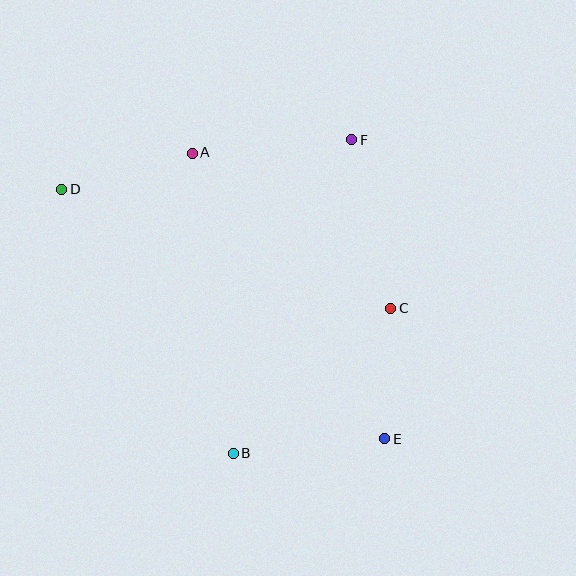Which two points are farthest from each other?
Points D and E are farthest from each other.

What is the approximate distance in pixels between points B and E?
The distance between B and E is approximately 152 pixels.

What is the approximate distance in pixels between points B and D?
The distance between B and D is approximately 314 pixels.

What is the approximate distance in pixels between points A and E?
The distance between A and E is approximately 345 pixels.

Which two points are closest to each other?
Points C and E are closest to each other.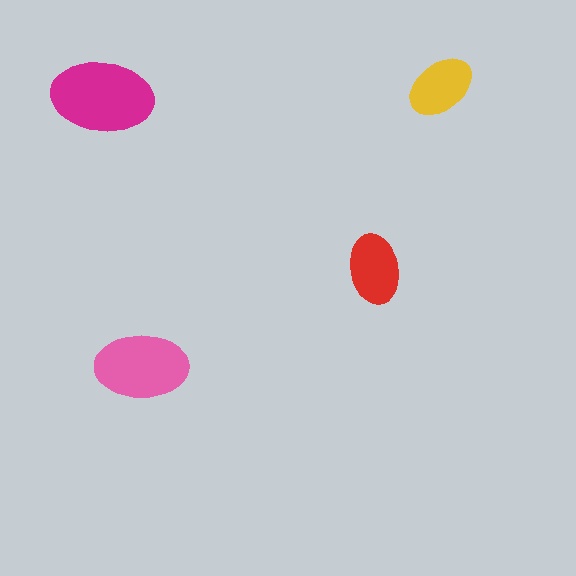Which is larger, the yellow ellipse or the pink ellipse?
The pink one.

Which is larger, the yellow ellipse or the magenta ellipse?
The magenta one.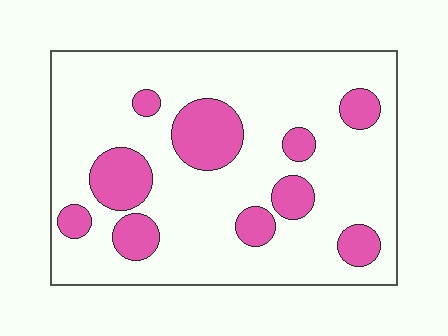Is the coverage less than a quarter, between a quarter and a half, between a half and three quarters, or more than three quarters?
Less than a quarter.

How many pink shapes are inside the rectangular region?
10.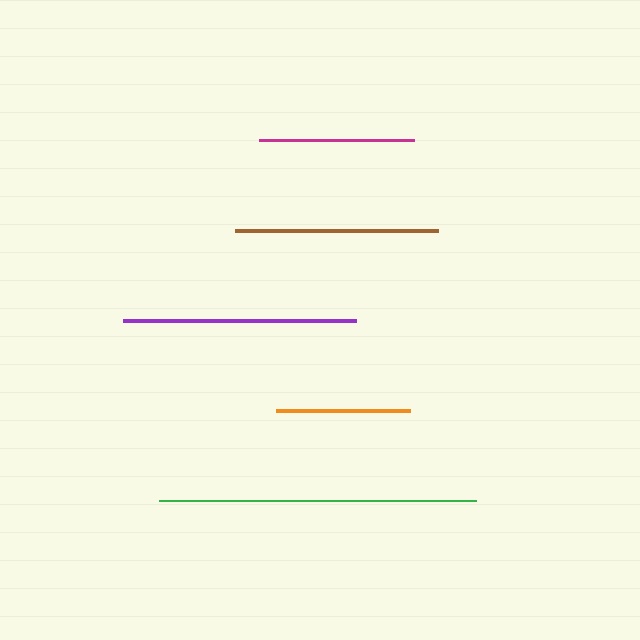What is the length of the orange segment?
The orange segment is approximately 134 pixels long.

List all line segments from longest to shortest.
From longest to shortest: green, purple, brown, magenta, orange.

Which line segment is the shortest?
The orange line is the shortest at approximately 134 pixels.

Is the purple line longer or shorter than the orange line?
The purple line is longer than the orange line.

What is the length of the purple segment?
The purple segment is approximately 233 pixels long.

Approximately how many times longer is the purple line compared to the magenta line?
The purple line is approximately 1.5 times the length of the magenta line.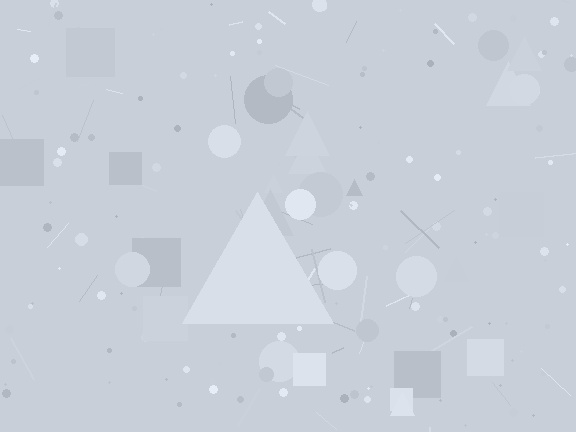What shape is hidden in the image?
A triangle is hidden in the image.